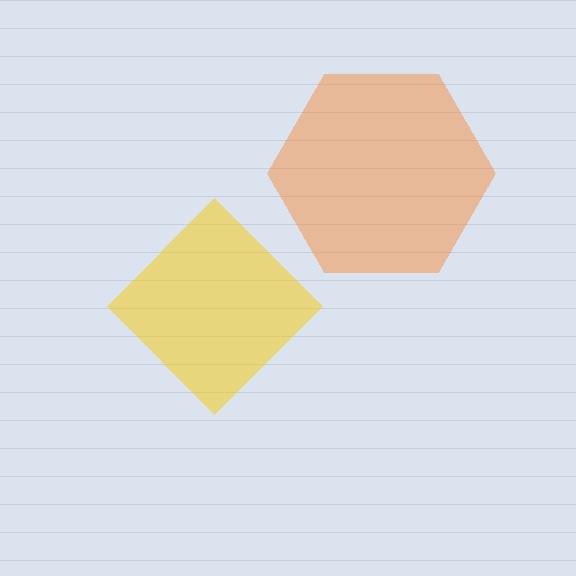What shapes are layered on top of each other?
The layered shapes are: a yellow diamond, an orange hexagon.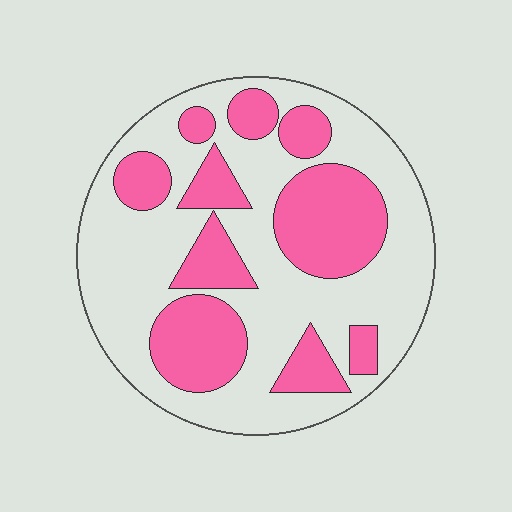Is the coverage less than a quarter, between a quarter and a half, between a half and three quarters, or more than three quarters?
Between a quarter and a half.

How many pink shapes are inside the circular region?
10.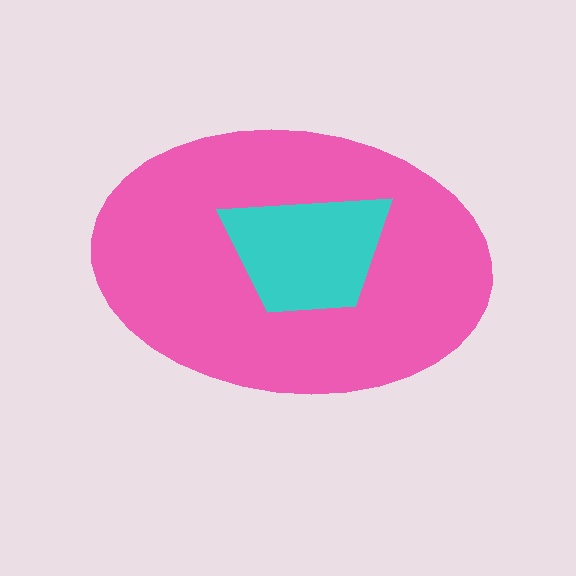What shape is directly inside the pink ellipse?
The cyan trapezoid.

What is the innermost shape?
The cyan trapezoid.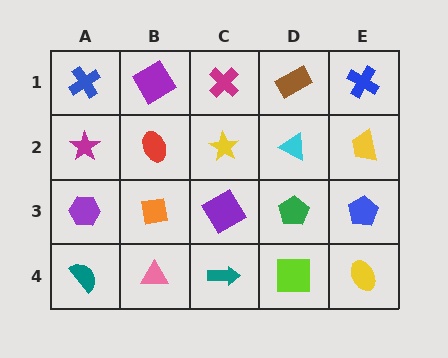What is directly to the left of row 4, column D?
A teal arrow.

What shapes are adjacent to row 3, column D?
A cyan triangle (row 2, column D), a lime square (row 4, column D), a purple diamond (row 3, column C), a blue pentagon (row 3, column E).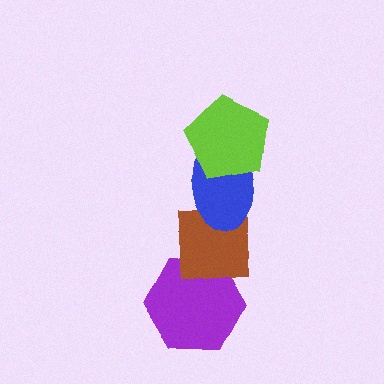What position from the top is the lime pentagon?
The lime pentagon is 1st from the top.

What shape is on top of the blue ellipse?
The lime pentagon is on top of the blue ellipse.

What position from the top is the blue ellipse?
The blue ellipse is 2nd from the top.